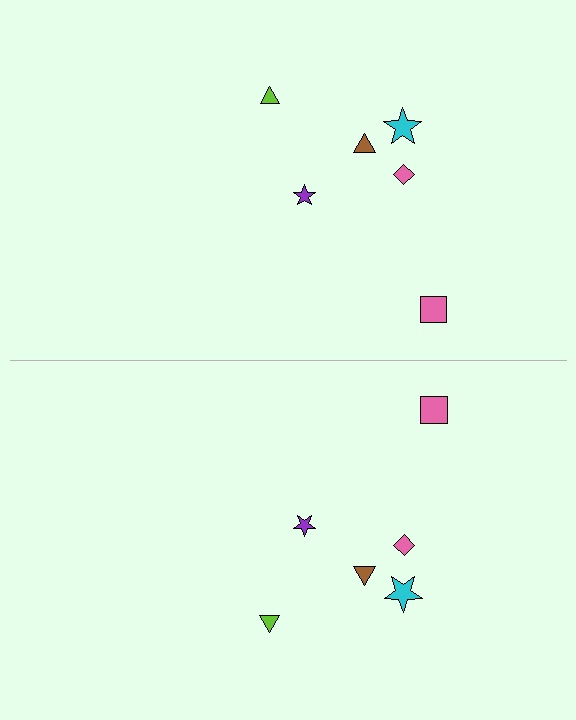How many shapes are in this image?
There are 12 shapes in this image.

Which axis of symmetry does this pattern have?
The pattern has a horizontal axis of symmetry running through the center of the image.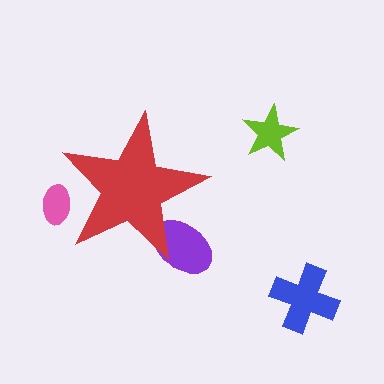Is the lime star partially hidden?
No, the lime star is fully visible.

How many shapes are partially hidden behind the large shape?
2 shapes are partially hidden.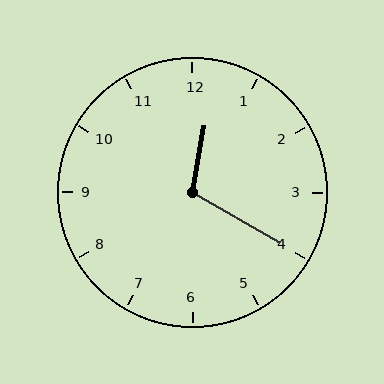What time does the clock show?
12:20.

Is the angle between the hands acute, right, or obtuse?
It is obtuse.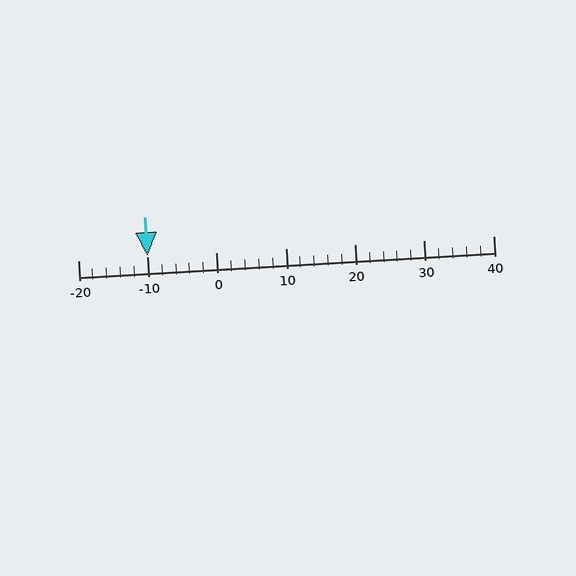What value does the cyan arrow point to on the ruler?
The cyan arrow points to approximately -10.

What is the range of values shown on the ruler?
The ruler shows values from -20 to 40.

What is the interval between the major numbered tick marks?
The major tick marks are spaced 10 units apart.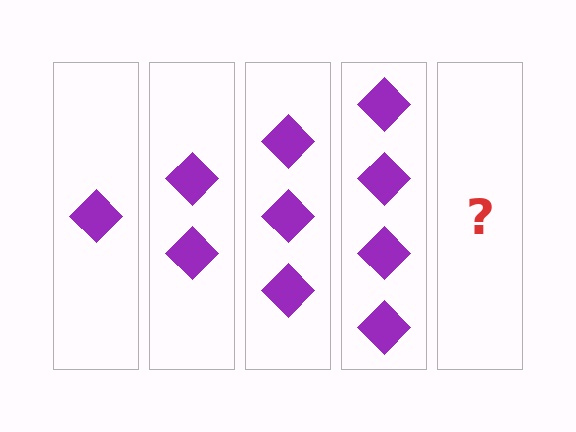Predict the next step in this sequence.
The next step is 5 diamonds.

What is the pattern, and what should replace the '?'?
The pattern is that each step adds one more diamond. The '?' should be 5 diamonds.